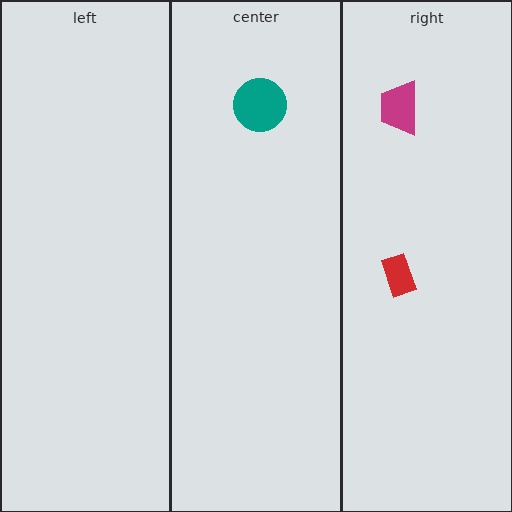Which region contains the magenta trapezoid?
The right region.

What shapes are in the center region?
The teal circle.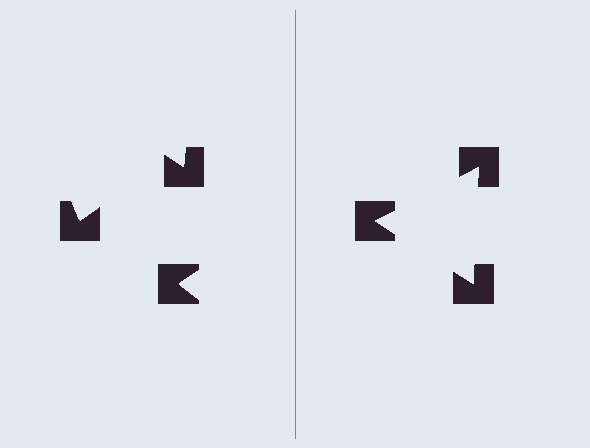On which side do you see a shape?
An illusory triangle appears on the right side. On the left side the wedge cuts are rotated, so no coherent shape forms.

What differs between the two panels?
The notched squares are positioned identically on both sides; only the wedge orientations differ. On the right they align to a triangle; on the left they are misaligned.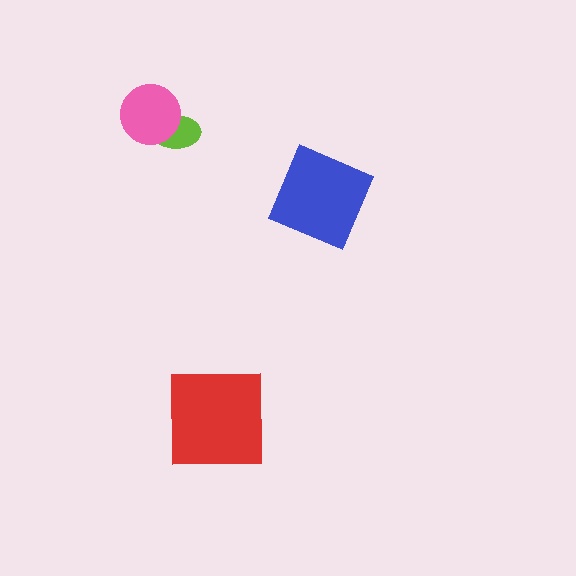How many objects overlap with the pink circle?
1 object overlaps with the pink circle.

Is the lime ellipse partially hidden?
Yes, it is partially covered by another shape.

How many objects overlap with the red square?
0 objects overlap with the red square.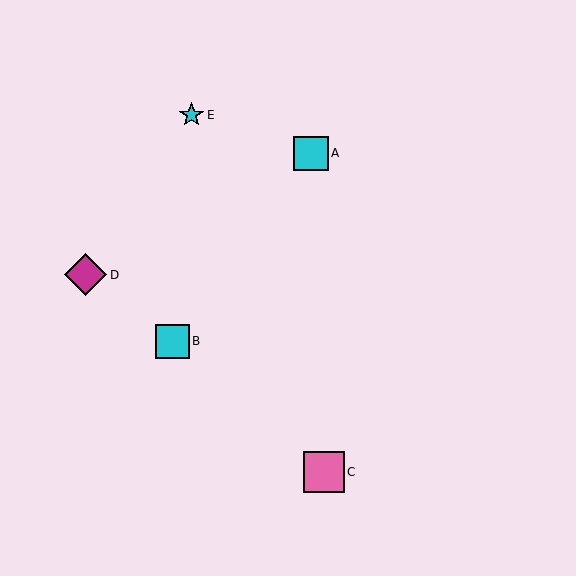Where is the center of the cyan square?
The center of the cyan square is at (172, 341).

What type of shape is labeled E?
Shape E is a cyan star.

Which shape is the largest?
The magenta diamond (labeled D) is the largest.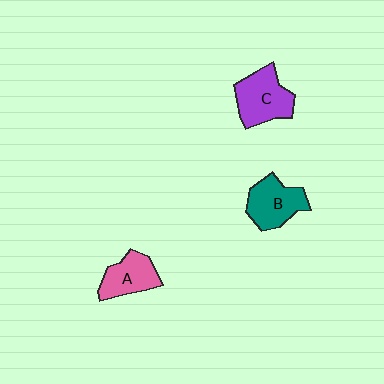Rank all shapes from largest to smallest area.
From largest to smallest: C (purple), B (teal), A (pink).